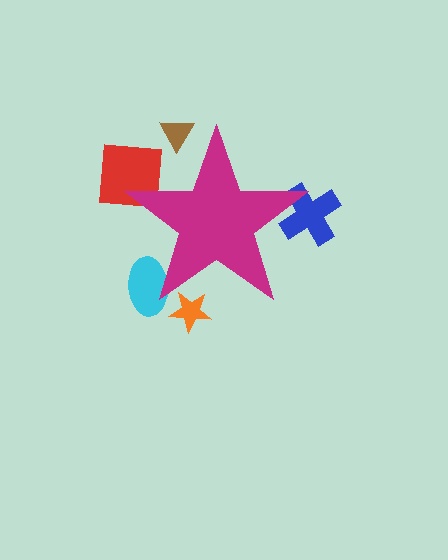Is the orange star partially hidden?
Yes, the orange star is partially hidden behind the magenta star.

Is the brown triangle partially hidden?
Yes, the brown triangle is partially hidden behind the magenta star.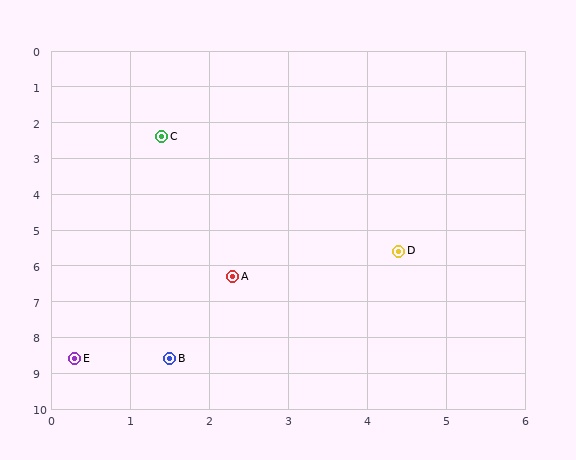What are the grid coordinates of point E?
Point E is at approximately (0.3, 8.6).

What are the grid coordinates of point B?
Point B is at approximately (1.5, 8.6).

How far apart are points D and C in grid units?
Points D and C are about 4.4 grid units apart.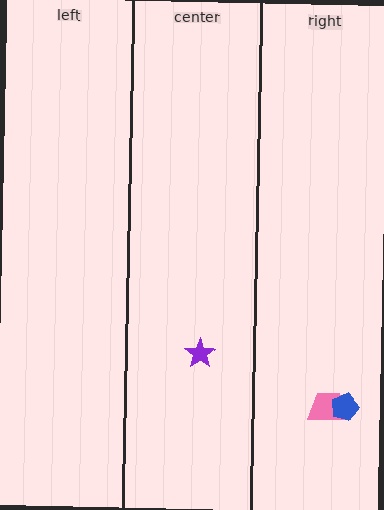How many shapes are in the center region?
1.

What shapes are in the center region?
The purple star.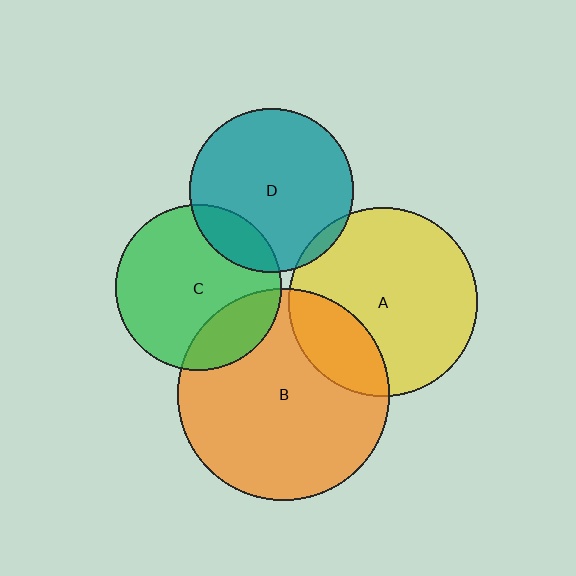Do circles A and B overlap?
Yes.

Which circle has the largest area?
Circle B (orange).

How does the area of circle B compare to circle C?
Approximately 1.6 times.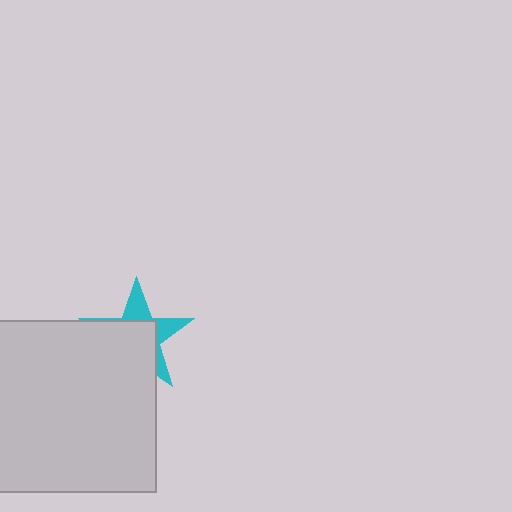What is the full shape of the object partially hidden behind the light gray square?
The partially hidden object is a cyan star.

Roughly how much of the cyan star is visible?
A small part of it is visible (roughly 37%).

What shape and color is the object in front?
The object in front is a light gray square.